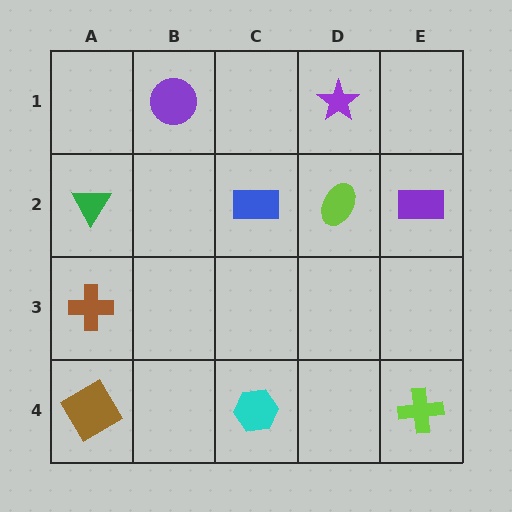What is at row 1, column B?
A purple circle.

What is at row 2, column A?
A green triangle.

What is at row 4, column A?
A brown diamond.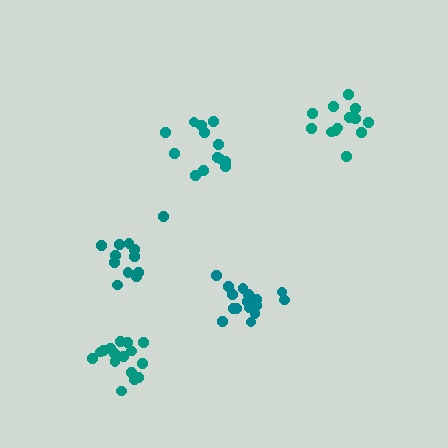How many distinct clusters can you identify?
There are 5 distinct clusters.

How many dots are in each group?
Group 1: 16 dots, Group 2: 13 dots, Group 3: 12 dots, Group 4: 13 dots, Group 5: 17 dots (71 total).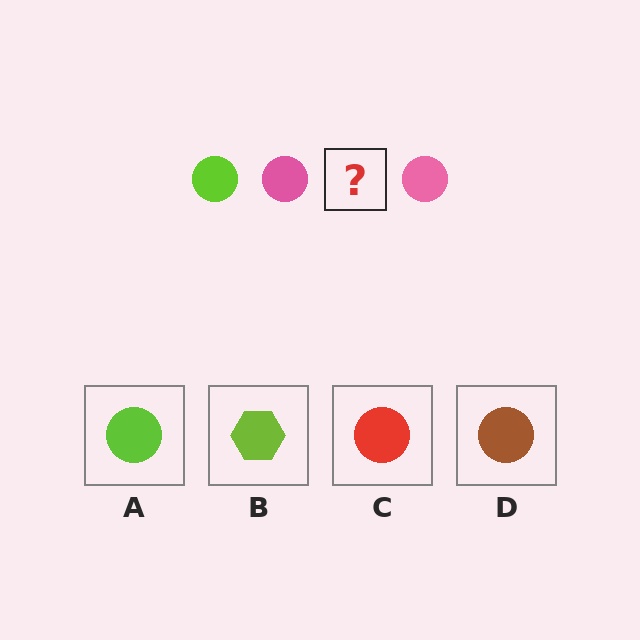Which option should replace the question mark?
Option A.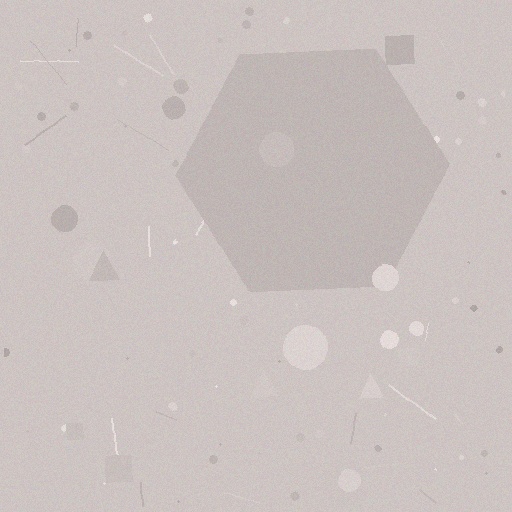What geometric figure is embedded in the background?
A hexagon is embedded in the background.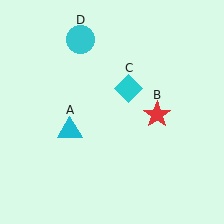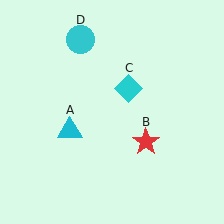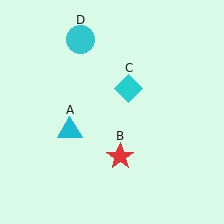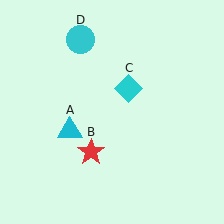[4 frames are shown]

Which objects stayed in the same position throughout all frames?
Cyan triangle (object A) and cyan diamond (object C) and cyan circle (object D) remained stationary.